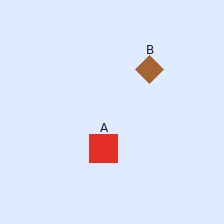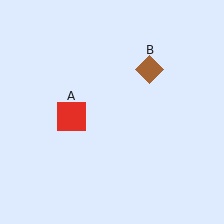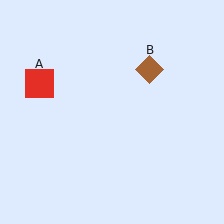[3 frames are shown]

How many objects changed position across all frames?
1 object changed position: red square (object A).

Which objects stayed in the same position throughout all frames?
Brown diamond (object B) remained stationary.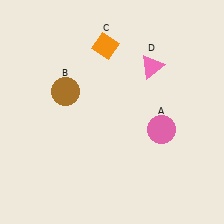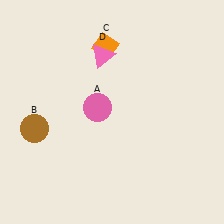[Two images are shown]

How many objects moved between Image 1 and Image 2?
3 objects moved between the two images.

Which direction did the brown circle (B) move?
The brown circle (B) moved down.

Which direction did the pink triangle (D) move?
The pink triangle (D) moved left.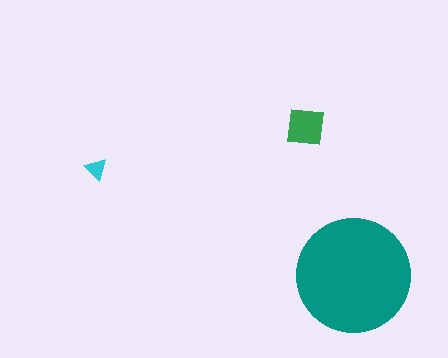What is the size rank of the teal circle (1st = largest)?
1st.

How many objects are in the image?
There are 3 objects in the image.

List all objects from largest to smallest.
The teal circle, the green square, the cyan triangle.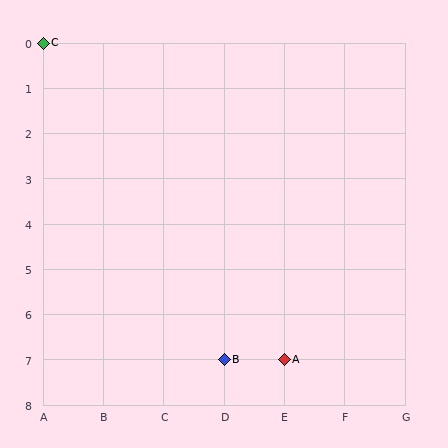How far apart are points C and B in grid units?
Points C and B are 3 columns and 7 rows apart (about 7.6 grid units diagonally).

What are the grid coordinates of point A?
Point A is at grid coordinates (E, 7).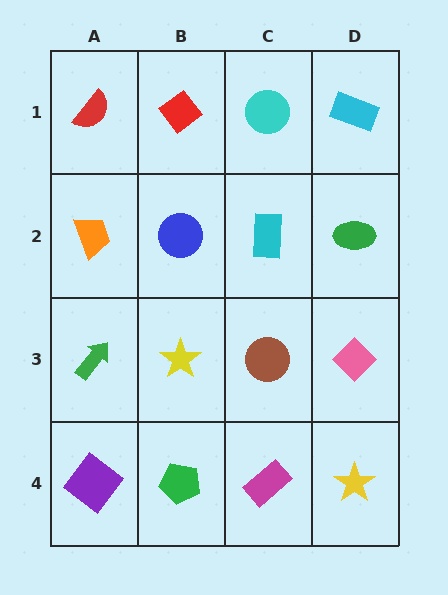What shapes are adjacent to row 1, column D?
A green ellipse (row 2, column D), a cyan circle (row 1, column C).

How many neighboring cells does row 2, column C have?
4.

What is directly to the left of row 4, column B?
A purple diamond.